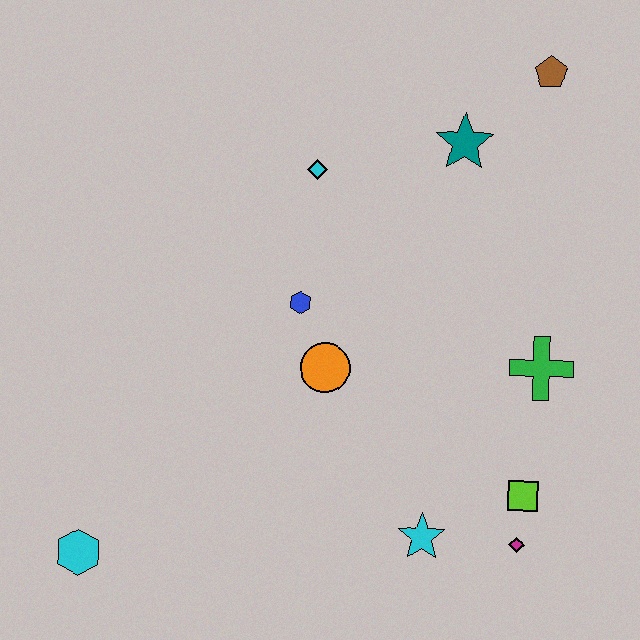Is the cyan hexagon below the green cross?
Yes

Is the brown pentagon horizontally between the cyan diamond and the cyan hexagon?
No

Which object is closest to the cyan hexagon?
The orange circle is closest to the cyan hexagon.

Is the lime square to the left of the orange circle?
No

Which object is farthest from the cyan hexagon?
The brown pentagon is farthest from the cyan hexagon.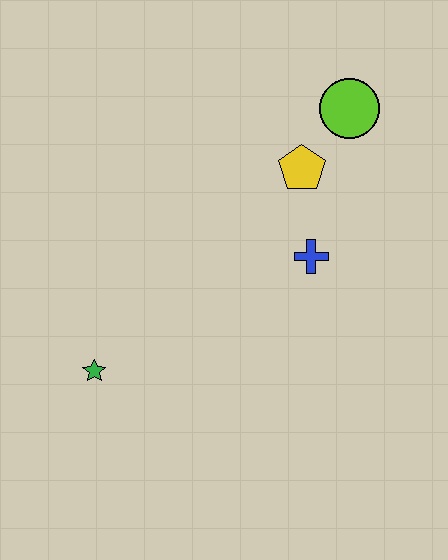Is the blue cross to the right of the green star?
Yes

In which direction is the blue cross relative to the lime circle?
The blue cross is below the lime circle.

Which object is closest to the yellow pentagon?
The lime circle is closest to the yellow pentagon.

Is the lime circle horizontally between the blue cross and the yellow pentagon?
No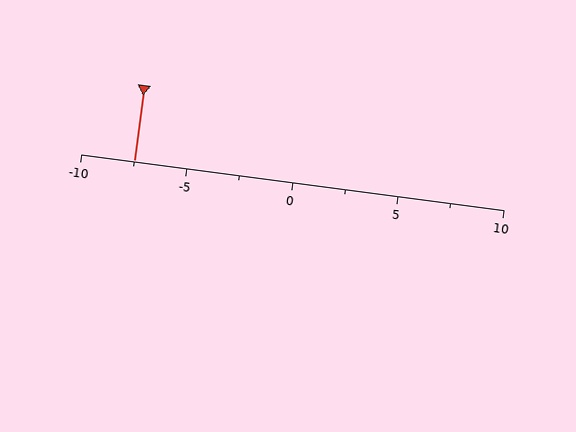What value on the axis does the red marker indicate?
The marker indicates approximately -7.5.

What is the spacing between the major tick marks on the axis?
The major ticks are spaced 5 apart.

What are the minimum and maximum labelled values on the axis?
The axis runs from -10 to 10.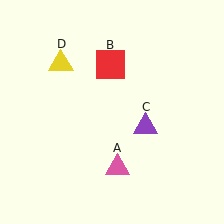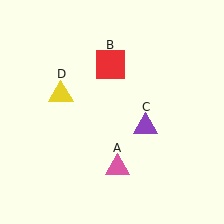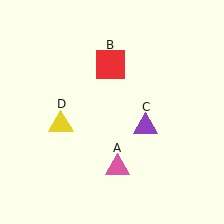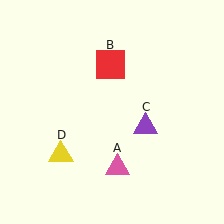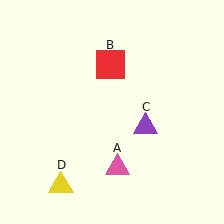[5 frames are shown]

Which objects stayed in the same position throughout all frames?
Pink triangle (object A) and red square (object B) and purple triangle (object C) remained stationary.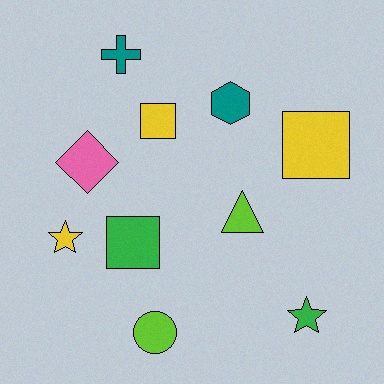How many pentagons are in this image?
There are no pentagons.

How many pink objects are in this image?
There is 1 pink object.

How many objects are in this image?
There are 10 objects.